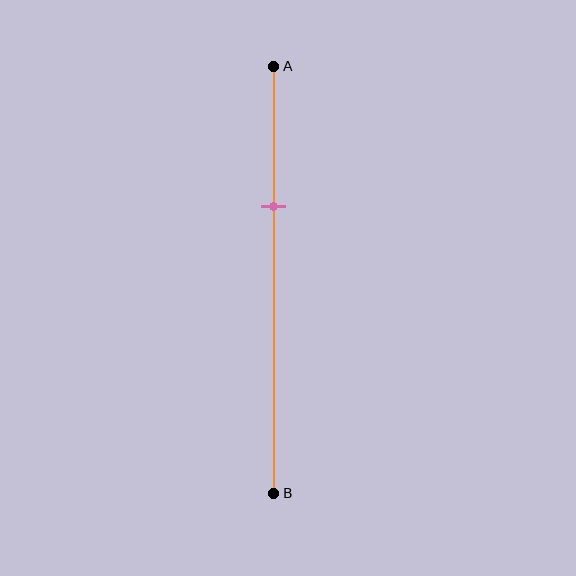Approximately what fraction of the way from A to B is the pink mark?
The pink mark is approximately 35% of the way from A to B.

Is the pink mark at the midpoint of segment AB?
No, the mark is at about 35% from A, not at the 50% midpoint.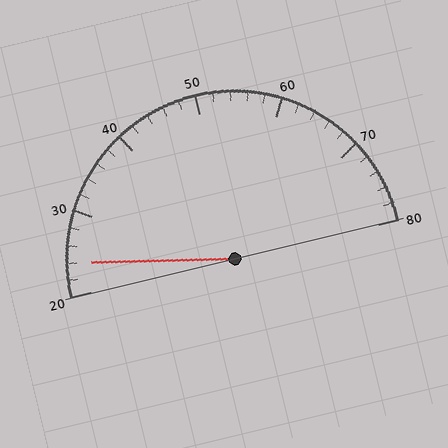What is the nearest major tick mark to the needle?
The nearest major tick mark is 20.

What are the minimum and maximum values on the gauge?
The gauge ranges from 20 to 80.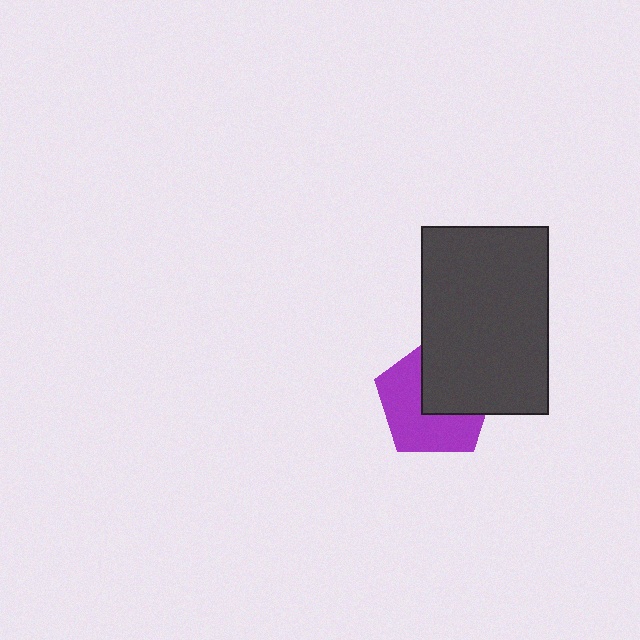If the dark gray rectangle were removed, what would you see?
You would see the complete purple pentagon.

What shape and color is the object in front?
The object in front is a dark gray rectangle.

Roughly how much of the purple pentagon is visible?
About half of it is visible (roughly 55%).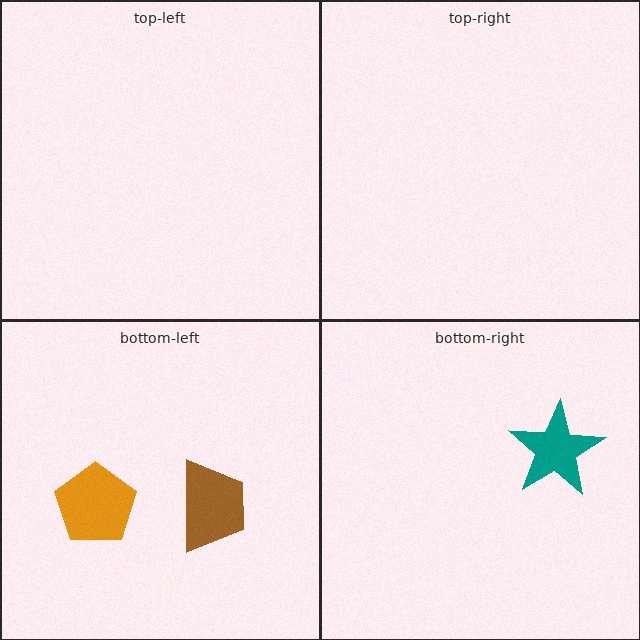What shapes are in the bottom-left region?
The brown trapezoid, the orange pentagon.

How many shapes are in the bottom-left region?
2.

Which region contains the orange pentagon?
The bottom-left region.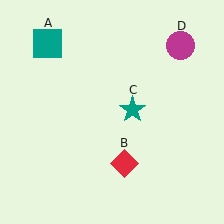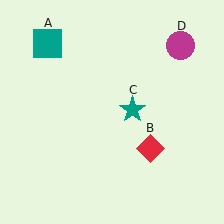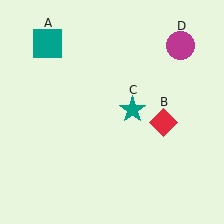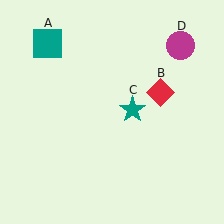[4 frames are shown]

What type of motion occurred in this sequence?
The red diamond (object B) rotated counterclockwise around the center of the scene.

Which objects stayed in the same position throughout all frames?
Teal square (object A) and teal star (object C) and magenta circle (object D) remained stationary.